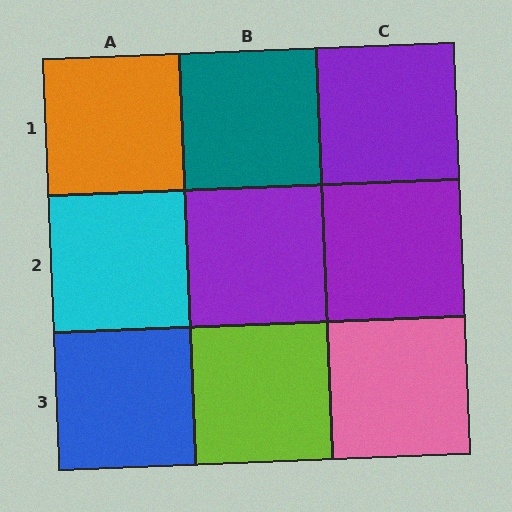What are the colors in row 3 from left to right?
Blue, lime, pink.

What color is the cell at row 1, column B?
Teal.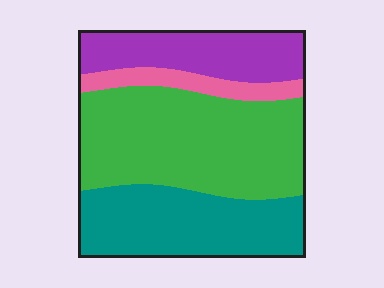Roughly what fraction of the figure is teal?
Teal takes up between a quarter and a half of the figure.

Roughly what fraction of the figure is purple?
Purple takes up less than a quarter of the figure.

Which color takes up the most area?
Green, at roughly 45%.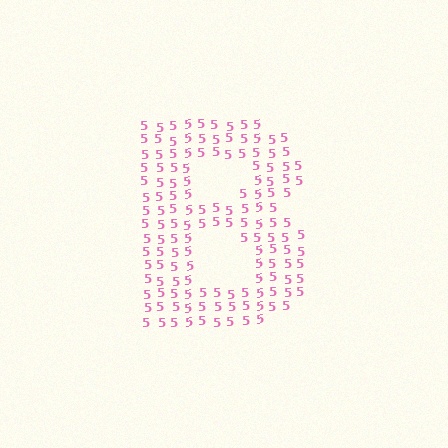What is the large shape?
The large shape is the letter B.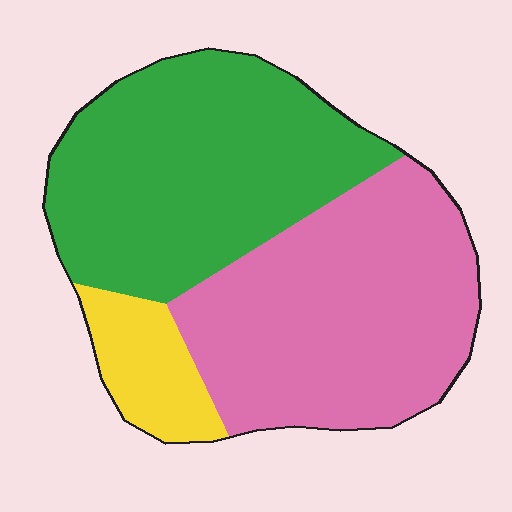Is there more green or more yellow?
Green.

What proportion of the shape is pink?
Pink covers about 45% of the shape.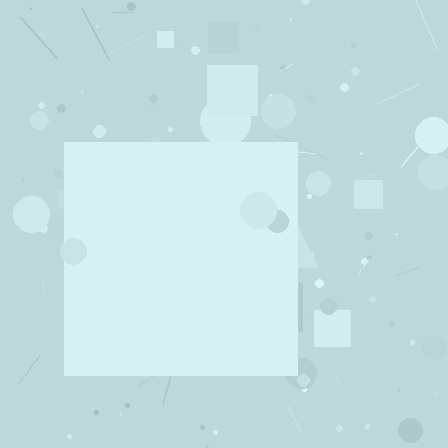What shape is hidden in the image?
A square is hidden in the image.